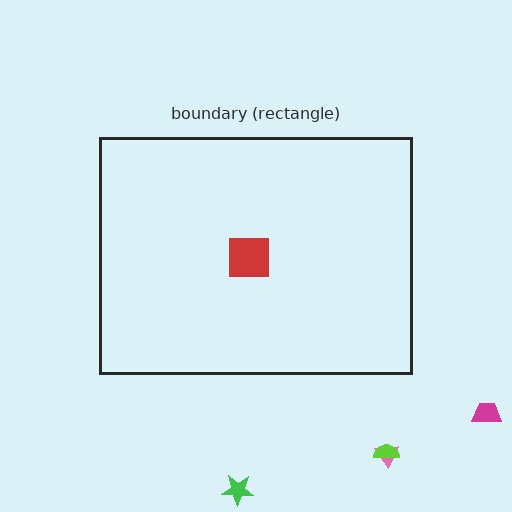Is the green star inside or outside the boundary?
Outside.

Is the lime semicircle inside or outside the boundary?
Outside.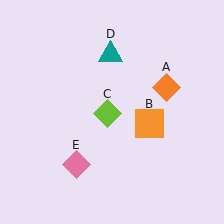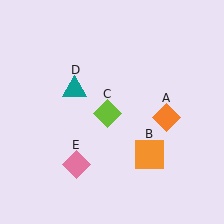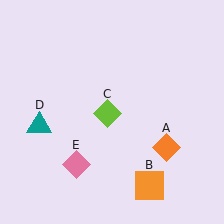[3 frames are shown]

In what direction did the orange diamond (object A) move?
The orange diamond (object A) moved down.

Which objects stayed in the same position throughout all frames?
Lime diamond (object C) and pink diamond (object E) remained stationary.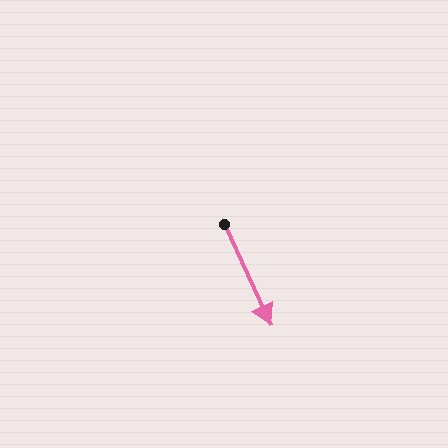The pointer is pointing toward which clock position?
Roughly 5 o'clock.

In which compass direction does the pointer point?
Southeast.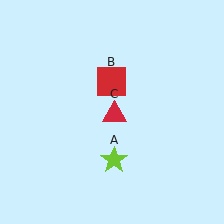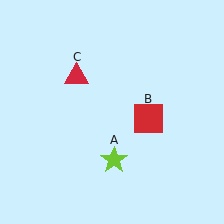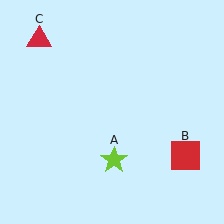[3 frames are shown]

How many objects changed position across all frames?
2 objects changed position: red square (object B), red triangle (object C).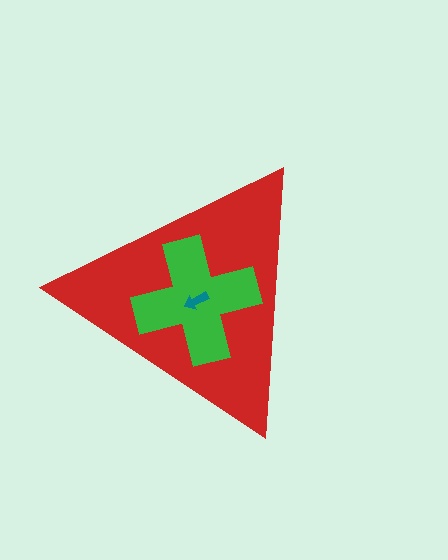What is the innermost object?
The teal arrow.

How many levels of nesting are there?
3.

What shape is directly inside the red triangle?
The green cross.